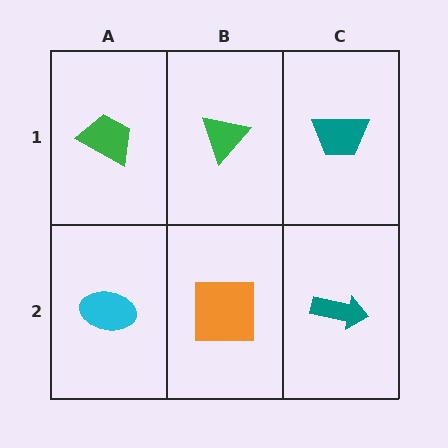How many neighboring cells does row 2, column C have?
2.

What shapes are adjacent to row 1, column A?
A cyan ellipse (row 2, column A), a green triangle (row 1, column B).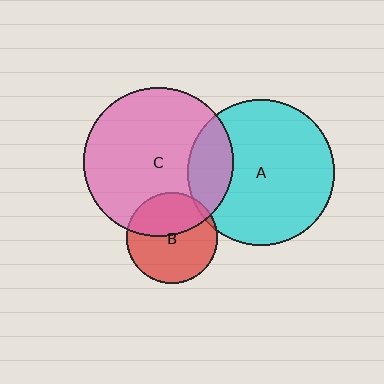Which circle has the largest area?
Circle C (pink).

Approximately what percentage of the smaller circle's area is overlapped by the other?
Approximately 20%.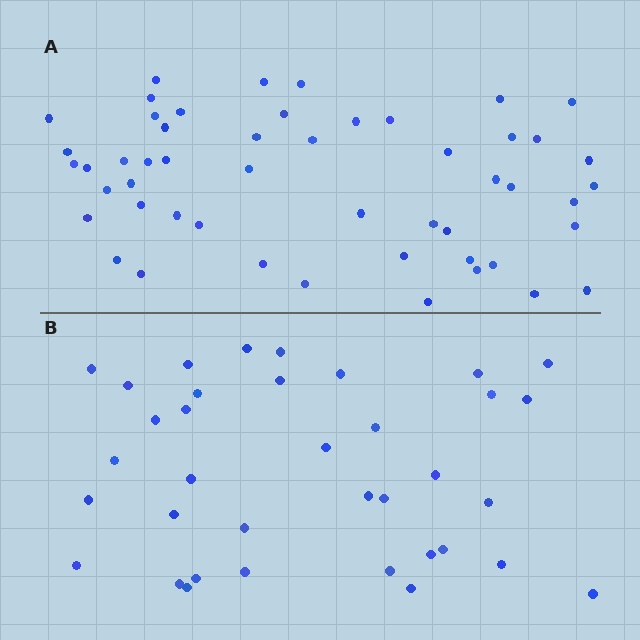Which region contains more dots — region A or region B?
Region A (the top region) has more dots.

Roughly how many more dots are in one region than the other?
Region A has approximately 15 more dots than region B.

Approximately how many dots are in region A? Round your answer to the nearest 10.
About 50 dots. (The exact count is 51, which rounds to 50.)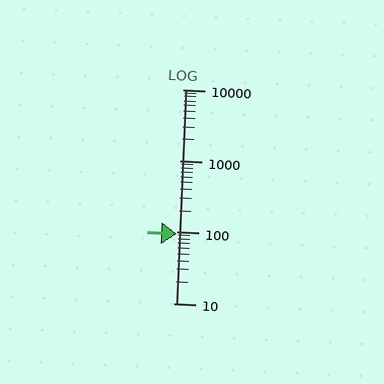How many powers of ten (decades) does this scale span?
The scale spans 3 decades, from 10 to 10000.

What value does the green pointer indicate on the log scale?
The pointer indicates approximately 94.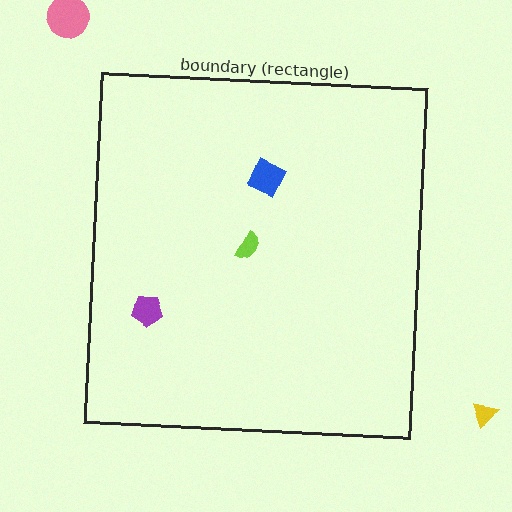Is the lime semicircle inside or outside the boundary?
Inside.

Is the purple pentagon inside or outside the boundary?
Inside.